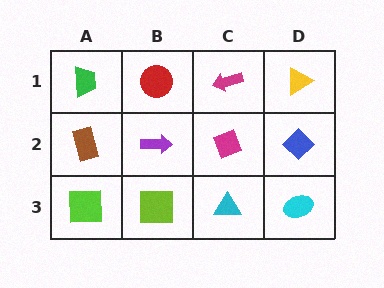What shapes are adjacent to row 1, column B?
A purple arrow (row 2, column B), a green trapezoid (row 1, column A), a magenta arrow (row 1, column C).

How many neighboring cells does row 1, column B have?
3.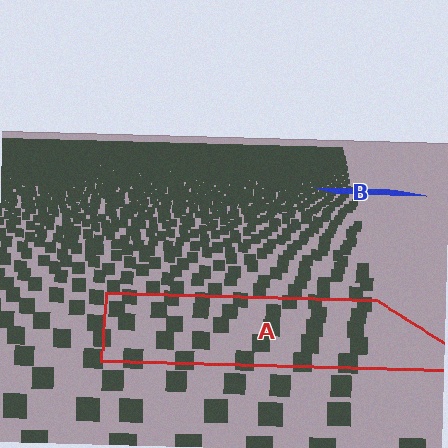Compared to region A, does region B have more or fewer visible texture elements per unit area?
Region B has more texture elements per unit area — they are packed more densely because it is farther away.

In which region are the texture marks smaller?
The texture marks are smaller in region B, because it is farther away.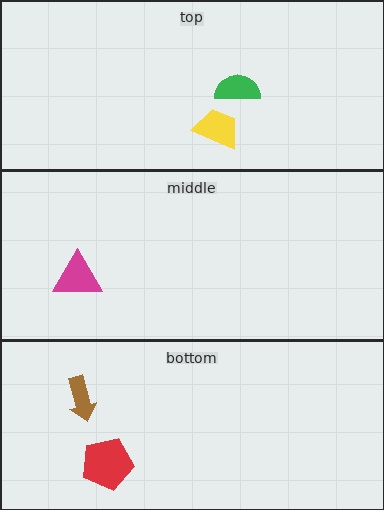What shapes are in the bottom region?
The brown arrow, the red pentagon.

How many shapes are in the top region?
2.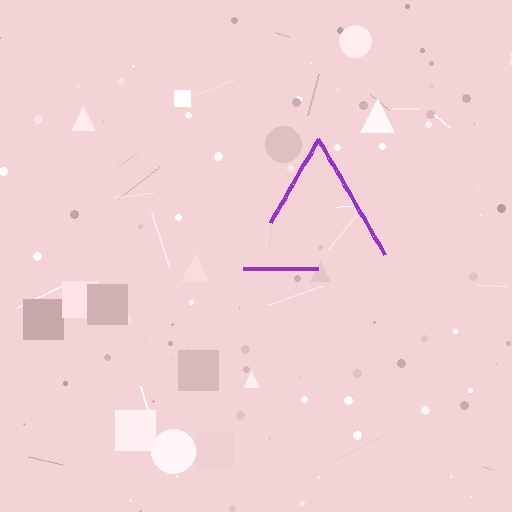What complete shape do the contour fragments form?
The contour fragments form a triangle.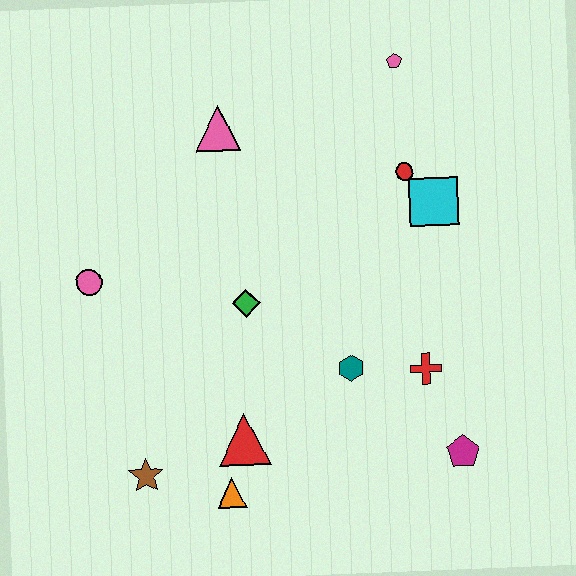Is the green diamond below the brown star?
No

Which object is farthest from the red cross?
The pink circle is farthest from the red cross.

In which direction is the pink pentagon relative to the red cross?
The pink pentagon is above the red cross.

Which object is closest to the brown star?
The orange triangle is closest to the brown star.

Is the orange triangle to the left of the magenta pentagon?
Yes